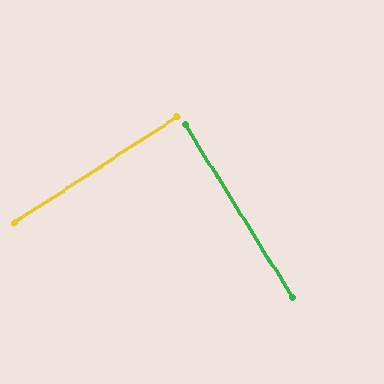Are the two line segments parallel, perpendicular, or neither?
Perpendicular — they meet at approximately 89°.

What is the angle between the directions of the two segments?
Approximately 89 degrees.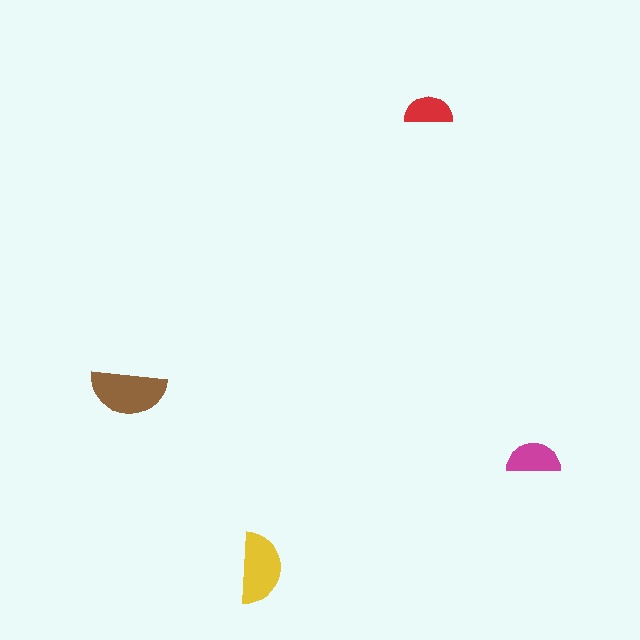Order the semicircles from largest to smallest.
the brown one, the yellow one, the magenta one, the red one.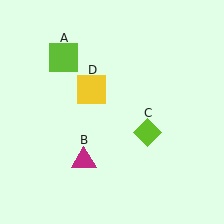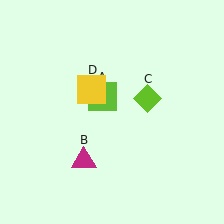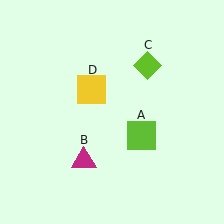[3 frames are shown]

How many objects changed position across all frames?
2 objects changed position: lime square (object A), lime diamond (object C).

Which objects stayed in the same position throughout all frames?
Magenta triangle (object B) and yellow square (object D) remained stationary.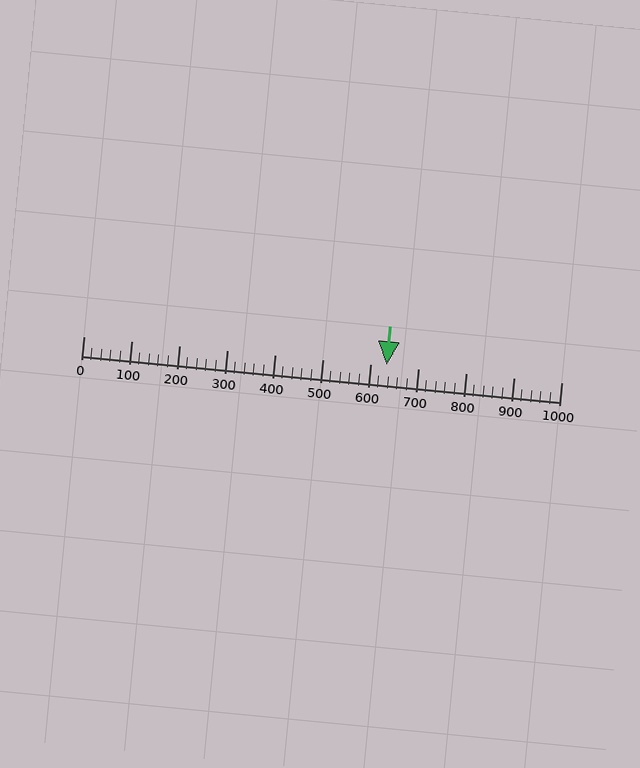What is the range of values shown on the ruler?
The ruler shows values from 0 to 1000.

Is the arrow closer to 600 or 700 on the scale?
The arrow is closer to 600.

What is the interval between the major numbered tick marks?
The major tick marks are spaced 100 units apart.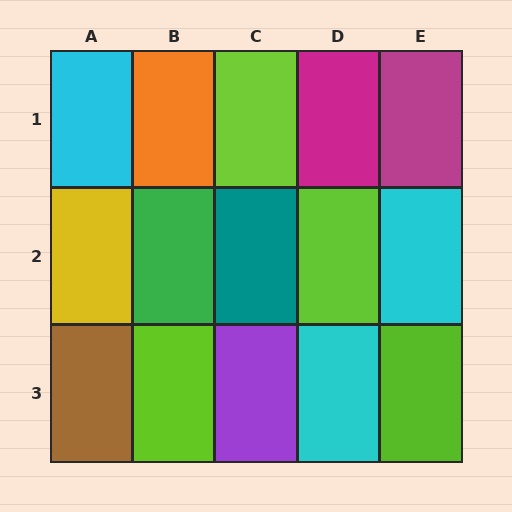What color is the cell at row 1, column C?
Lime.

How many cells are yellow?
1 cell is yellow.